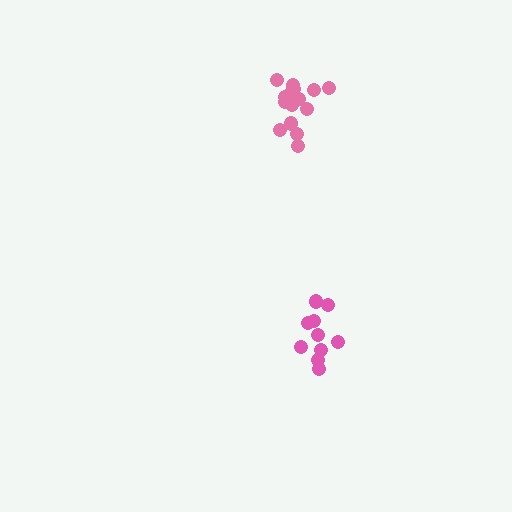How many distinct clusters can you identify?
There are 2 distinct clusters.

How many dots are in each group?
Group 1: 15 dots, Group 2: 10 dots (25 total).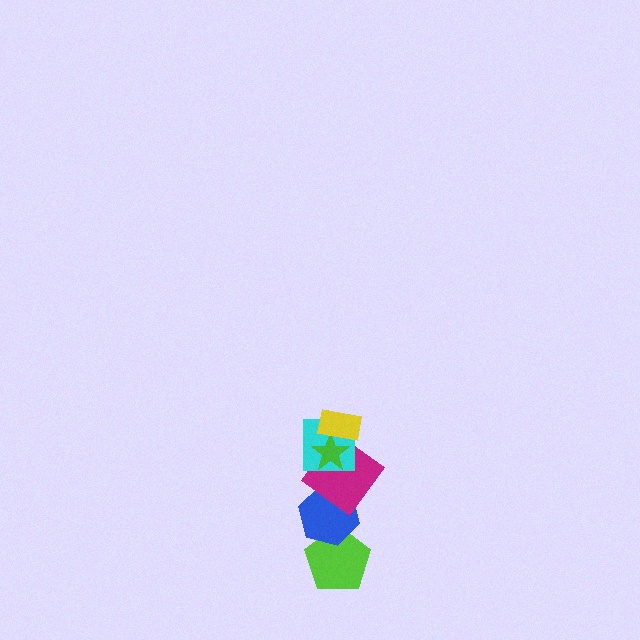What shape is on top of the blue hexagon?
The magenta diamond is on top of the blue hexagon.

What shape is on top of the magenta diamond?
The cyan square is on top of the magenta diamond.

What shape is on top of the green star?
The yellow rectangle is on top of the green star.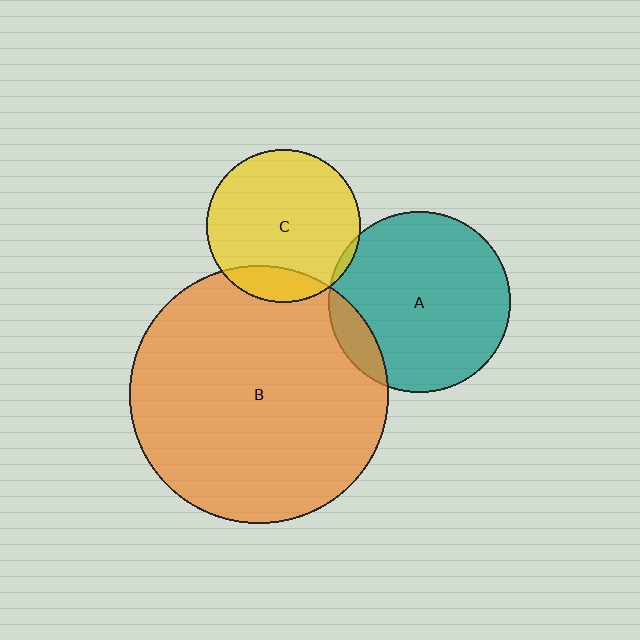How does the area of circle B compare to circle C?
Approximately 2.8 times.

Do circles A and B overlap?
Yes.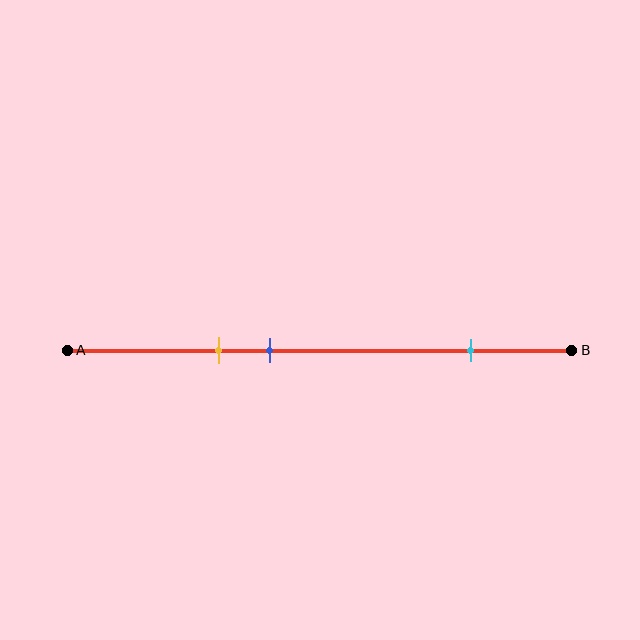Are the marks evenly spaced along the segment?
No, the marks are not evenly spaced.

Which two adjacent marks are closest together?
The yellow and blue marks are the closest adjacent pair.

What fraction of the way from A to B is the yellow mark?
The yellow mark is approximately 30% (0.3) of the way from A to B.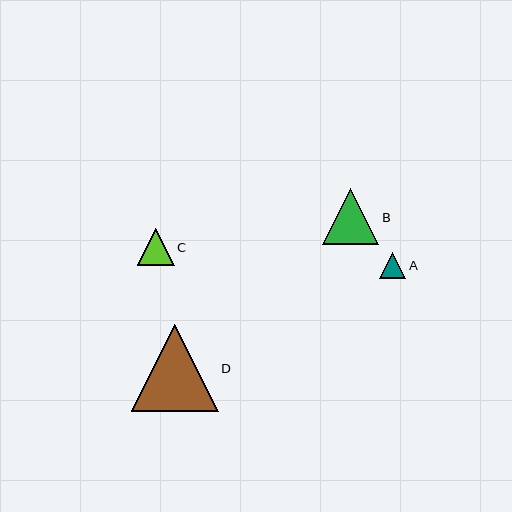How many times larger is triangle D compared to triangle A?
Triangle D is approximately 3.4 times the size of triangle A.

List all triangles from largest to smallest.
From largest to smallest: D, B, C, A.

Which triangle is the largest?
Triangle D is the largest with a size of approximately 87 pixels.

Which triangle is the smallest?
Triangle A is the smallest with a size of approximately 26 pixels.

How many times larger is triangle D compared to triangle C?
Triangle D is approximately 2.3 times the size of triangle C.